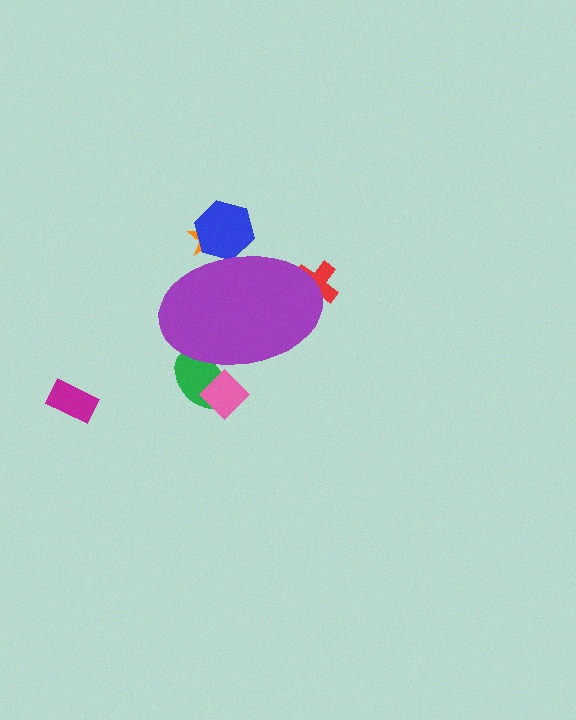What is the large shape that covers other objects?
A purple ellipse.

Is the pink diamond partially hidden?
Yes, the pink diamond is partially hidden behind the purple ellipse.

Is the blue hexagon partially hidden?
Yes, the blue hexagon is partially hidden behind the purple ellipse.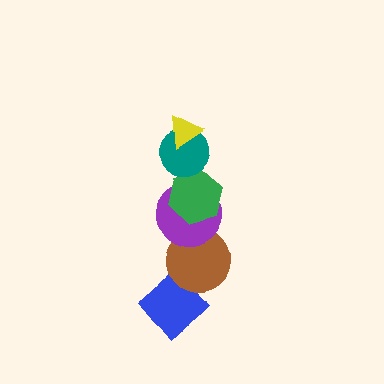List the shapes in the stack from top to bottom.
From top to bottom: the yellow triangle, the teal circle, the green hexagon, the purple circle, the brown circle, the blue diamond.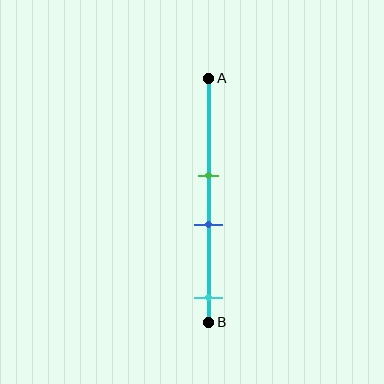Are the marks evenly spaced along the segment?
No, the marks are not evenly spaced.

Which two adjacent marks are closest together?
The green and blue marks are the closest adjacent pair.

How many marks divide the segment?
There are 3 marks dividing the segment.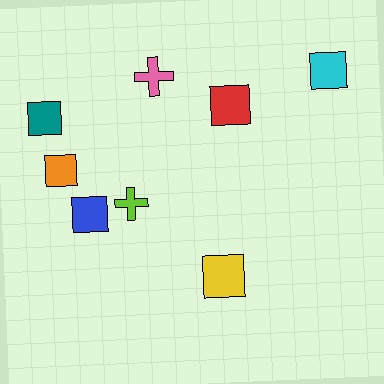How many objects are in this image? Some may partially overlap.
There are 8 objects.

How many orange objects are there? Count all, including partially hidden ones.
There is 1 orange object.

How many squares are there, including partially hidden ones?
There are 6 squares.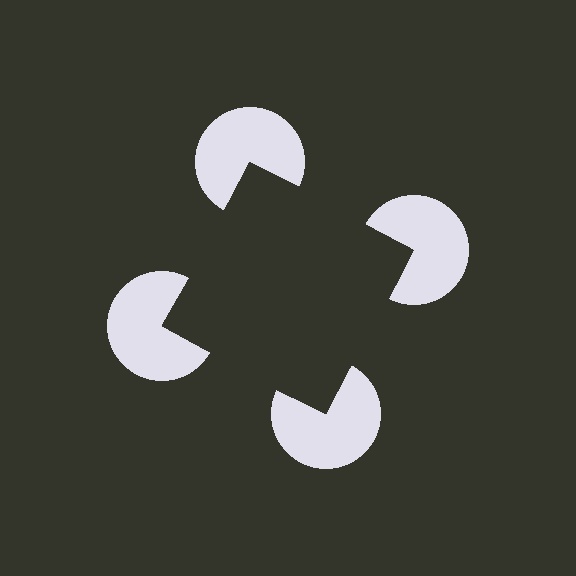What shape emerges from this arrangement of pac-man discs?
An illusory square — its edges are inferred from the aligned wedge cuts in the pac-man discs, not physically drawn.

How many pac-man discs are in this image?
There are 4 — one at each vertex of the illusory square.